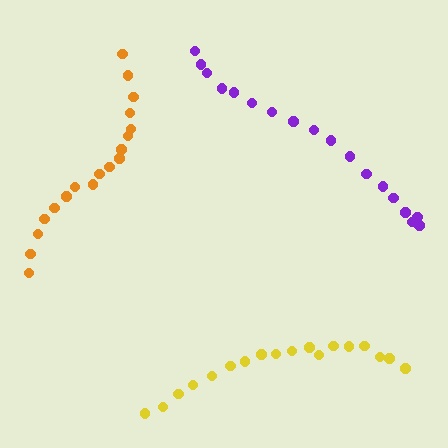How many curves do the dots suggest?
There are 3 distinct paths.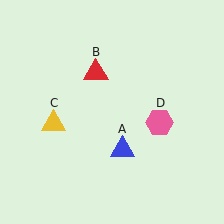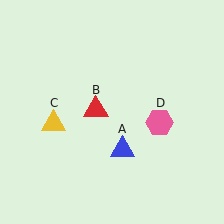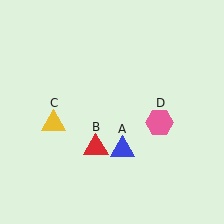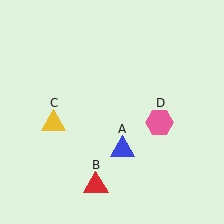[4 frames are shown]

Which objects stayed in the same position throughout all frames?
Blue triangle (object A) and yellow triangle (object C) and pink hexagon (object D) remained stationary.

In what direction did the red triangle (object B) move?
The red triangle (object B) moved down.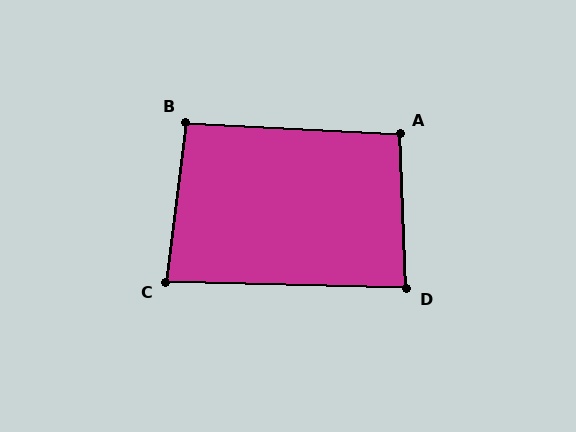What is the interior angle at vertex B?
Approximately 94 degrees (approximately right).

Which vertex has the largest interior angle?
A, at approximately 96 degrees.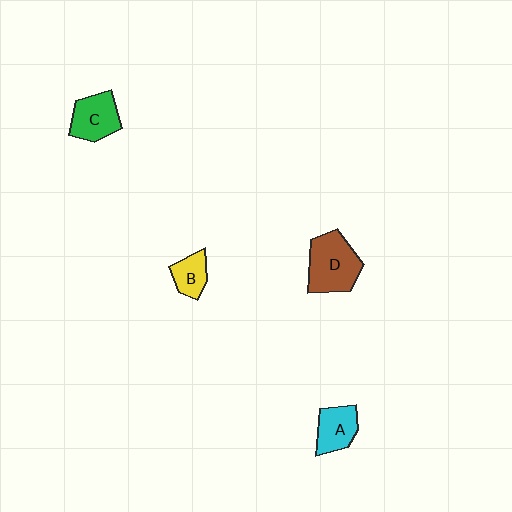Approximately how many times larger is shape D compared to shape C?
Approximately 1.4 times.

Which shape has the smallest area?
Shape B (yellow).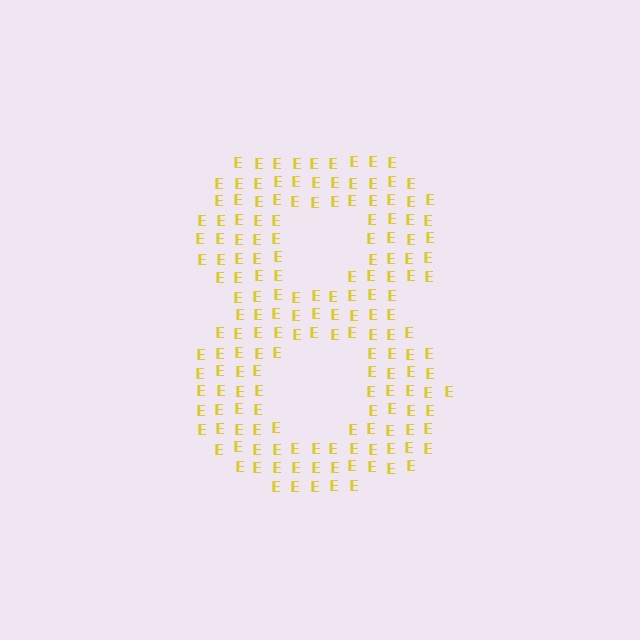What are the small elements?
The small elements are letter E's.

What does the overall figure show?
The overall figure shows the digit 8.